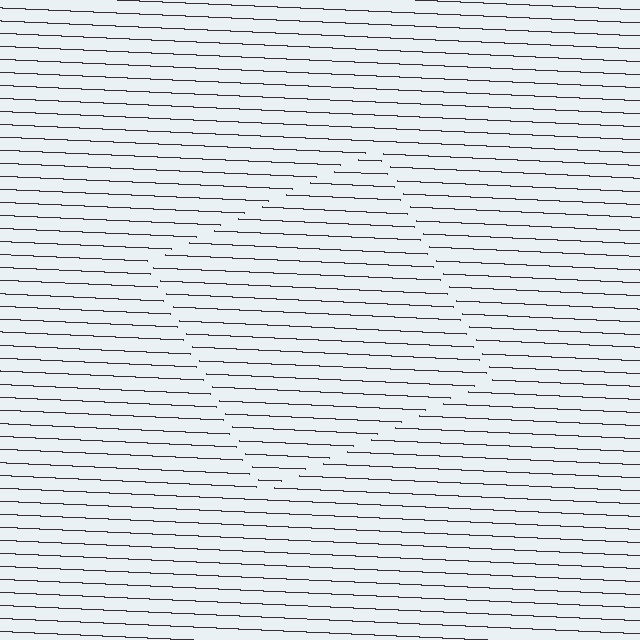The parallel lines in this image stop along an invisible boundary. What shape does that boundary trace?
An illusory square. The interior of the shape contains the same grating, shifted by half a period — the contour is defined by the phase discontinuity where line-ends from the inner and outer gratings abut.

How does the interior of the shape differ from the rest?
The interior of the shape contains the same grating, shifted by half a period — the contour is defined by the phase discontinuity where line-ends from the inner and outer gratings abut.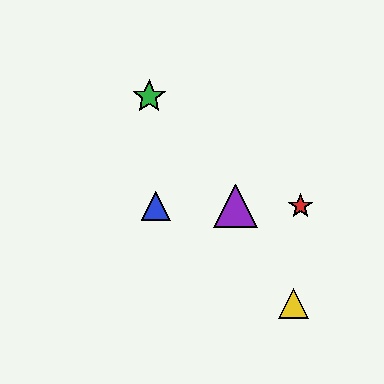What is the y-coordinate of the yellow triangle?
The yellow triangle is at y≈303.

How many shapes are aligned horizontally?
3 shapes (the red star, the blue triangle, the purple triangle) are aligned horizontally.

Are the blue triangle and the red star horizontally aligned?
Yes, both are at y≈206.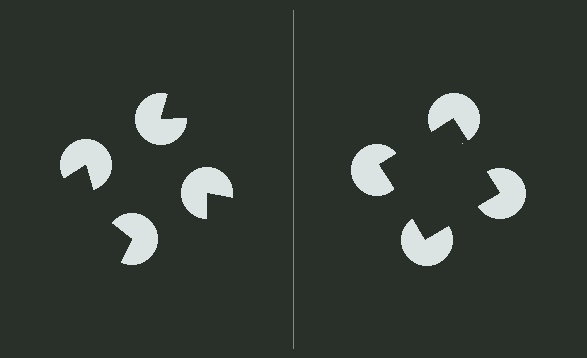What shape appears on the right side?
An illusory square.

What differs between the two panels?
The pac-man discs are positioned identically on both sides; only the wedge orientations differ. On the right they align to a square; on the left they are misaligned.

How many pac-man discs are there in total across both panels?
8 — 4 on each side.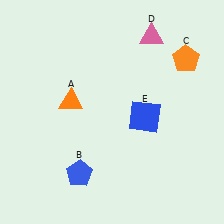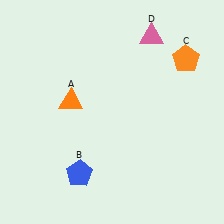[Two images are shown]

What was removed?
The blue square (E) was removed in Image 2.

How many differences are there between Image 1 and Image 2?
There is 1 difference between the two images.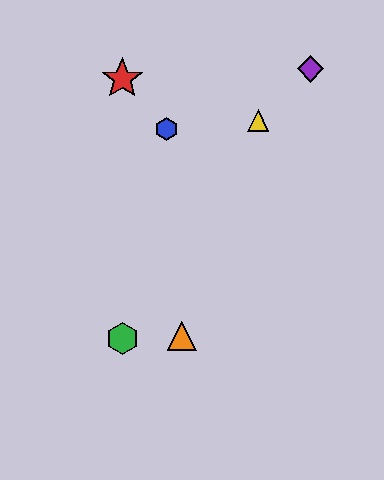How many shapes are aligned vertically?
2 shapes (the red star, the green hexagon) are aligned vertically.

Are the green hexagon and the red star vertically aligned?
Yes, both are at x≈122.